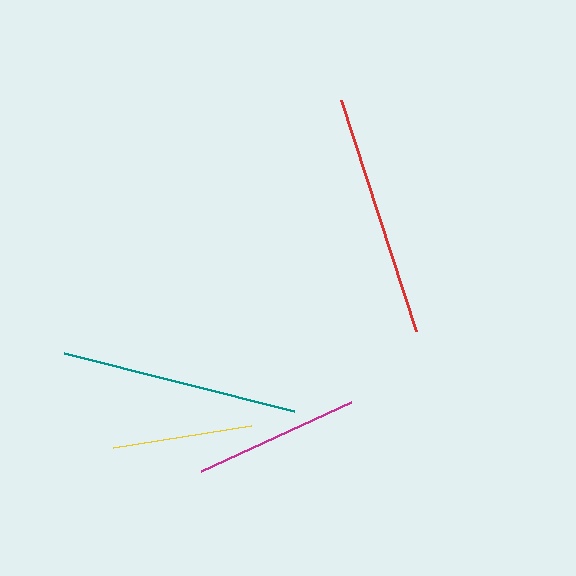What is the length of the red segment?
The red segment is approximately 243 pixels long.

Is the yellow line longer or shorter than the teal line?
The teal line is longer than the yellow line.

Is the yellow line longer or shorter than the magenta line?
The magenta line is longer than the yellow line.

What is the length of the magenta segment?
The magenta segment is approximately 164 pixels long.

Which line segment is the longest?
The red line is the longest at approximately 243 pixels.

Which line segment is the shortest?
The yellow line is the shortest at approximately 140 pixels.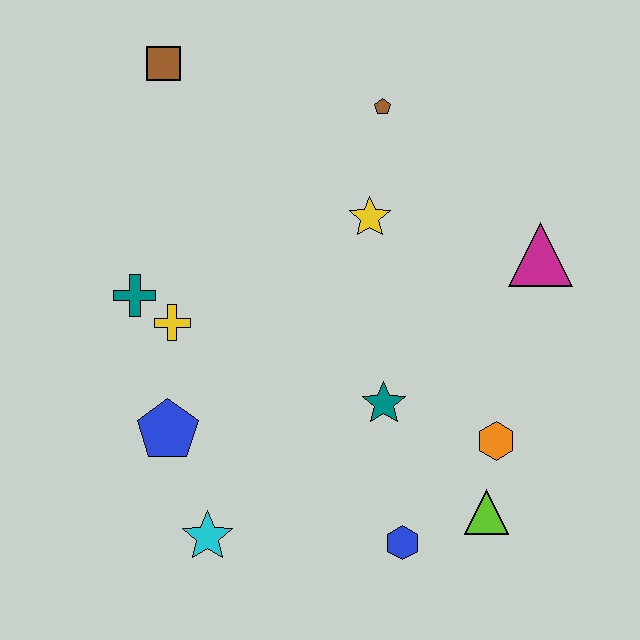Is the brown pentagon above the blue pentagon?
Yes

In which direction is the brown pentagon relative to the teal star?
The brown pentagon is above the teal star.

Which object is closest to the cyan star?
The blue pentagon is closest to the cyan star.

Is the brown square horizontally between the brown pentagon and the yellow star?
No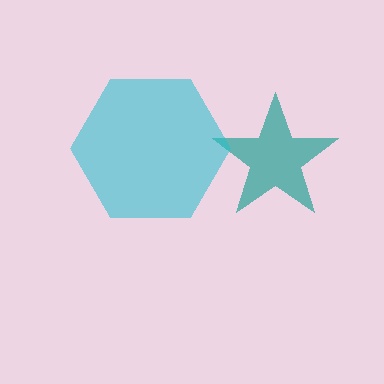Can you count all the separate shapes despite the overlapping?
Yes, there are 2 separate shapes.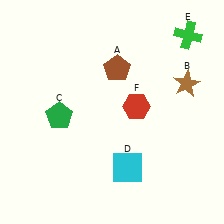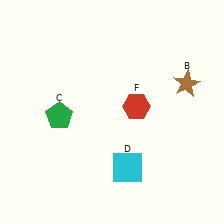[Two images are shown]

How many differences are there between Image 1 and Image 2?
There are 2 differences between the two images.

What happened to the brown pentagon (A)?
The brown pentagon (A) was removed in Image 2. It was in the top-right area of Image 1.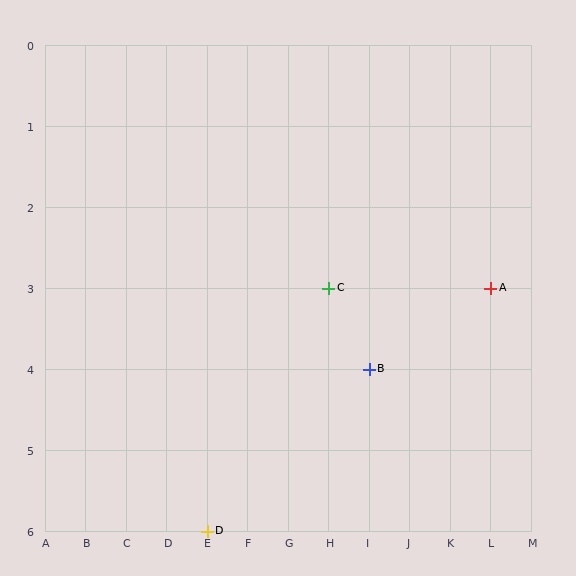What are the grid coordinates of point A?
Point A is at grid coordinates (L, 3).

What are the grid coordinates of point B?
Point B is at grid coordinates (I, 4).